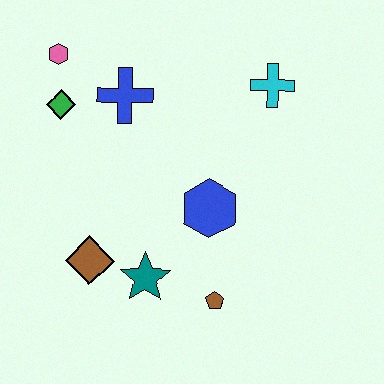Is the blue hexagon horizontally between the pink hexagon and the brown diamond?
No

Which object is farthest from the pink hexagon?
The brown pentagon is farthest from the pink hexagon.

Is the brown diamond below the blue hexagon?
Yes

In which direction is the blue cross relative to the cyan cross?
The blue cross is to the left of the cyan cross.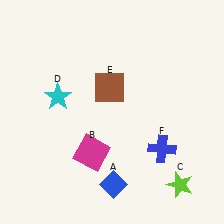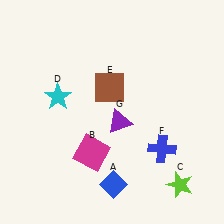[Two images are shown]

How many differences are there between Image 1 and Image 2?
There is 1 difference between the two images.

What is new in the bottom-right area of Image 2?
A purple triangle (G) was added in the bottom-right area of Image 2.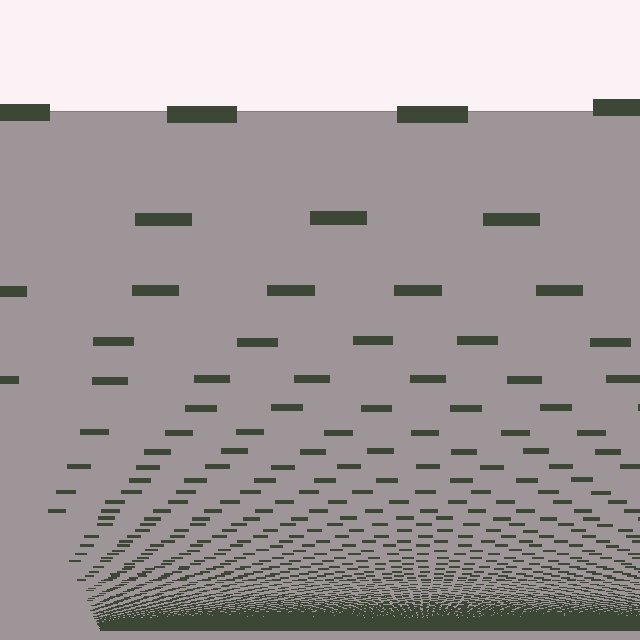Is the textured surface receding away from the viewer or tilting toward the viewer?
The surface appears to tilt toward the viewer. Texture elements get larger and sparser toward the top.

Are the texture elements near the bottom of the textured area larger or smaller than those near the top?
Smaller. The gradient is inverted — elements near the bottom are smaller and denser.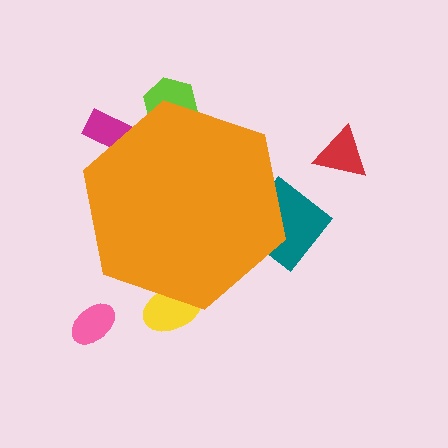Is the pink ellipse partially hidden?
No, the pink ellipse is fully visible.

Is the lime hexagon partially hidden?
Yes, the lime hexagon is partially hidden behind the orange hexagon.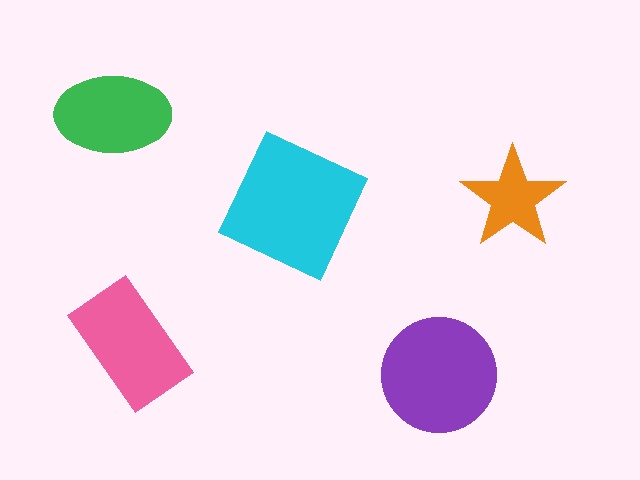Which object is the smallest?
The orange star.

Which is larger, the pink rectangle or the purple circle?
The purple circle.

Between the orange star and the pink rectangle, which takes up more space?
The pink rectangle.